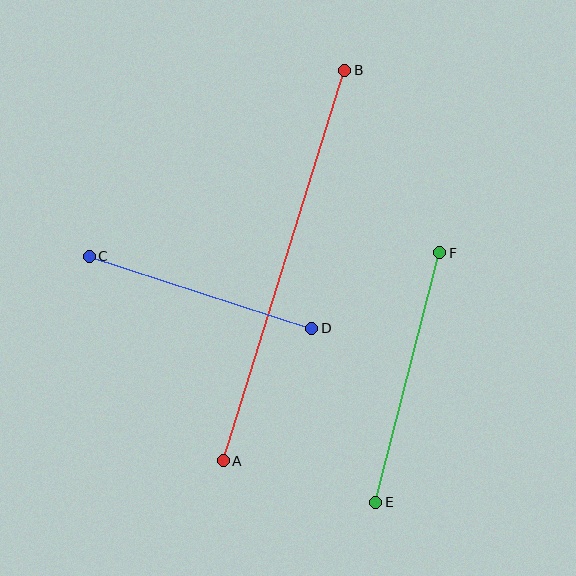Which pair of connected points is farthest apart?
Points A and B are farthest apart.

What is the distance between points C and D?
The distance is approximately 233 pixels.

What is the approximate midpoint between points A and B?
The midpoint is at approximately (284, 265) pixels.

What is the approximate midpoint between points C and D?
The midpoint is at approximately (200, 292) pixels.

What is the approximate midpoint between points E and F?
The midpoint is at approximately (408, 378) pixels.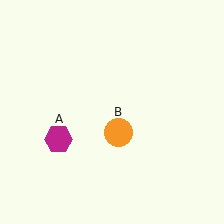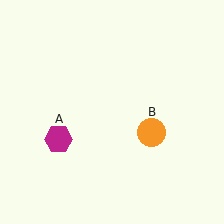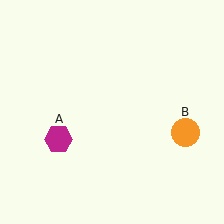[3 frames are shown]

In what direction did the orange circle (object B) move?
The orange circle (object B) moved right.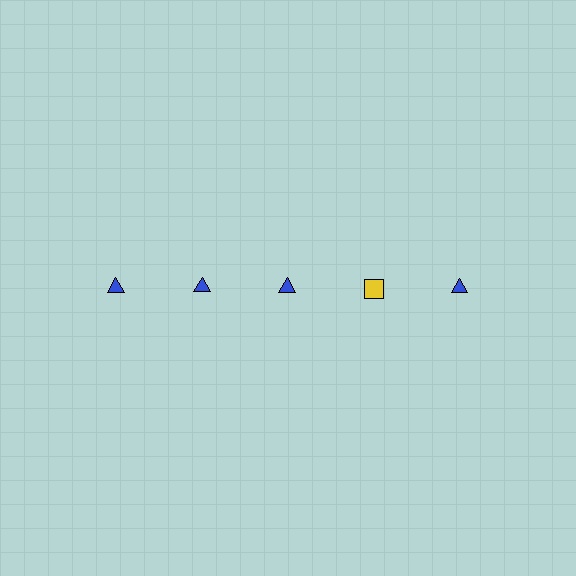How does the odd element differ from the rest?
It differs in both color (yellow instead of blue) and shape (square instead of triangle).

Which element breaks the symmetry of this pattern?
The yellow square in the top row, second from right column breaks the symmetry. All other shapes are blue triangles.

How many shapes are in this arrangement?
There are 5 shapes arranged in a grid pattern.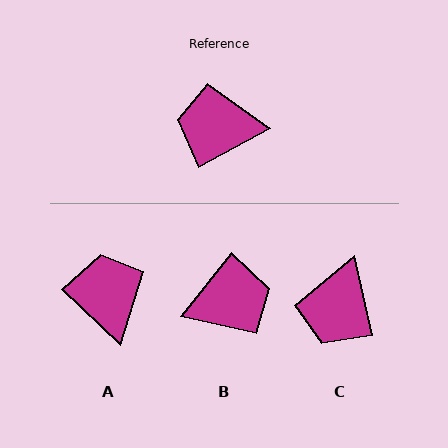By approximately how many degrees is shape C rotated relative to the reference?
Approximately 75 degrees counter-clockwise.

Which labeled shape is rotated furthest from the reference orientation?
B, about 157 degrees away.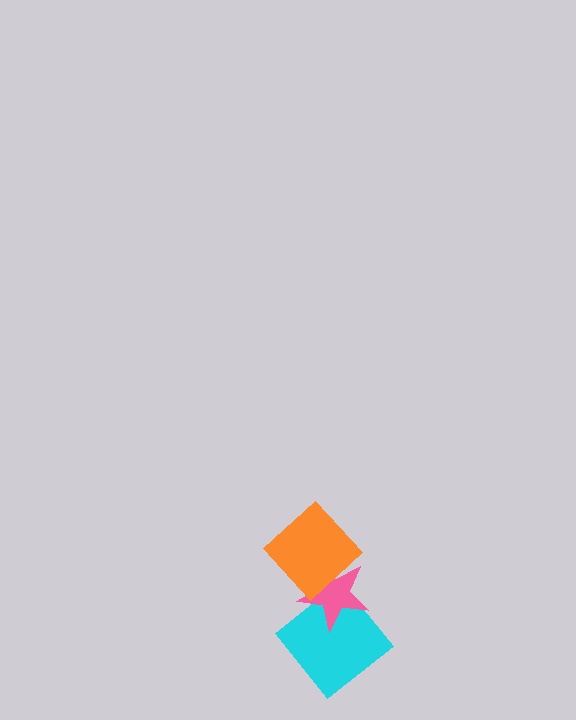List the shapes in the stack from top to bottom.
From top to bottom: the orange diamond, the pink star, the cyan diamond.